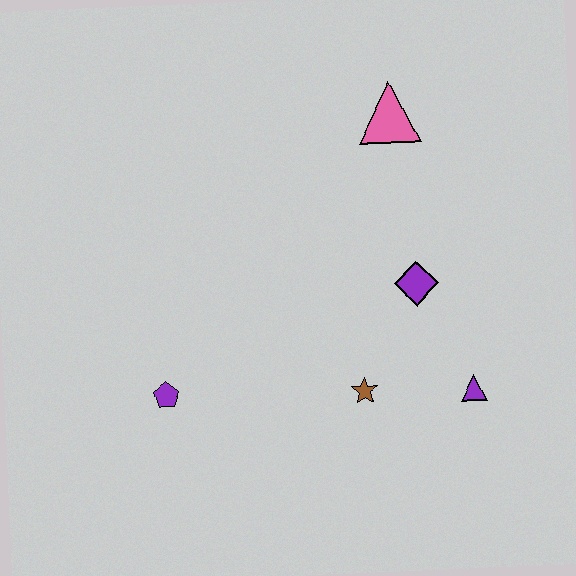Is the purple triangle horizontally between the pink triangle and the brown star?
No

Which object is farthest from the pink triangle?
The purple pentagon is farthest from the pink triangle.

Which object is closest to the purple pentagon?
The brown star is closest to the purple pentagon.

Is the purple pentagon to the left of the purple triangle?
Yes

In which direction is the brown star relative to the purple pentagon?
The brown star is to the right of the purple pentagon.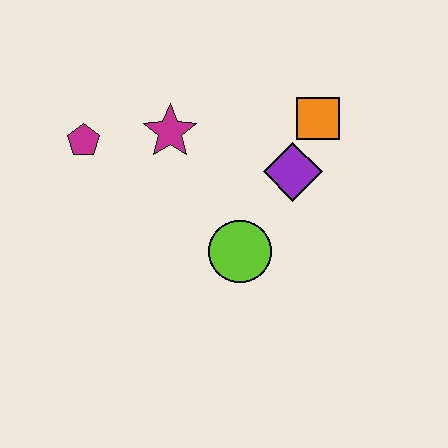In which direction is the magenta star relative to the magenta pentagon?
The magenta star is to the right of the magenta pentagon.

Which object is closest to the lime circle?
The purple diamond is closest to the lime circle.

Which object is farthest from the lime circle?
The magenta pentagon is farthest from the lime circle.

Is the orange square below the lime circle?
No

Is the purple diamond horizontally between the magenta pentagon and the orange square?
Yes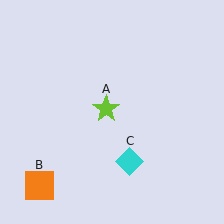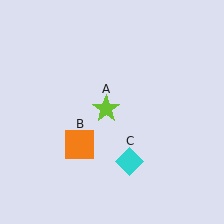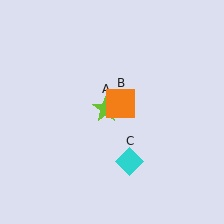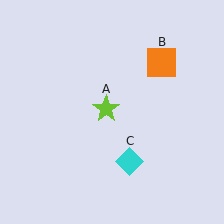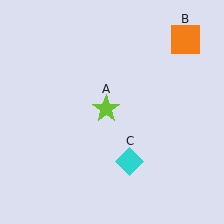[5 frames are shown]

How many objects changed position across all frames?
1 object changed position: orange square (object B).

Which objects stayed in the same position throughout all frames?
Lime star (object A) and cyan diamond (object C) remained stationary.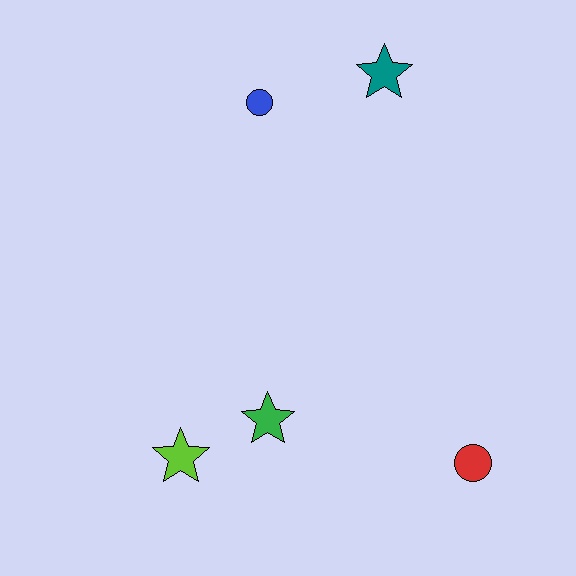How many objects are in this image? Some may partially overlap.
There are 5 objects.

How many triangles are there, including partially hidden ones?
There are no triangles.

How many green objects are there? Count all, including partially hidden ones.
There is 1 green object.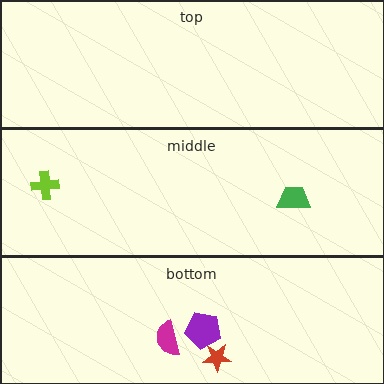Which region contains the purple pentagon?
The bottom region.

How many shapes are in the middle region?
2.